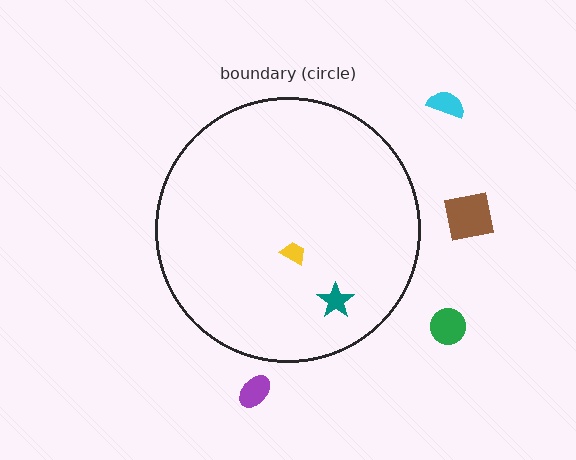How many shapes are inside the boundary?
2 inside, 4 outside.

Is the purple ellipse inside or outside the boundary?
Outside.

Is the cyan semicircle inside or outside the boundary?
Outside.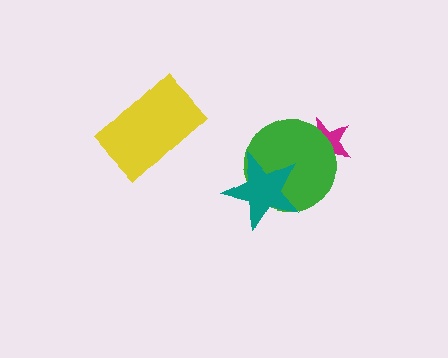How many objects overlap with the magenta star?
1 object overlaps with the magenta star.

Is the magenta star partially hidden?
Yes, it is partially covered by another shape.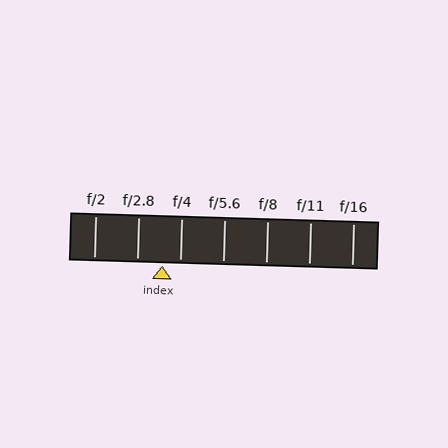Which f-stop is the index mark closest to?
The index mark is closest to f/4.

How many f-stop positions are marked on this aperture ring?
There are 7 f-stop positions marked.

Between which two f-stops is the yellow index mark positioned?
The index mark is between f/2.8 and f/4.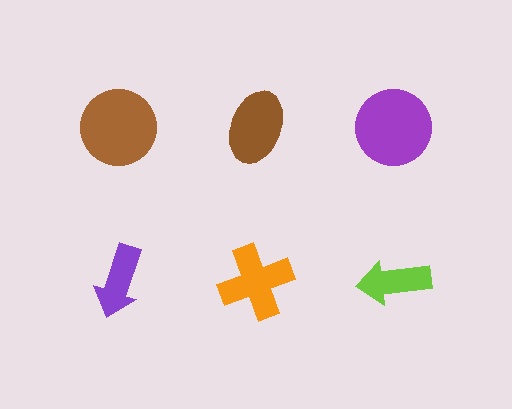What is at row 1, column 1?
A brown circle.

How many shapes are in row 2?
3 shapes.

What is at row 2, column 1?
A purple arrow.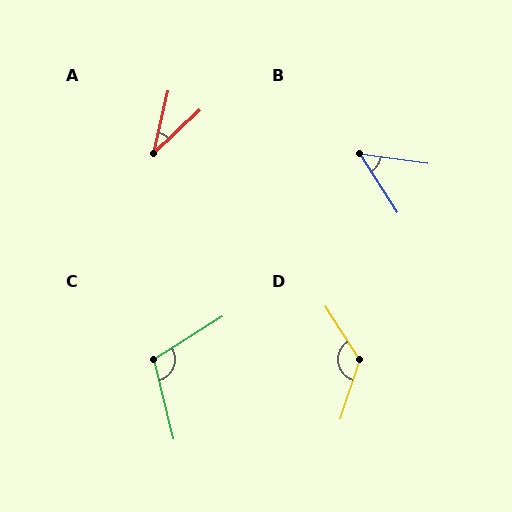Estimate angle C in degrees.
Approximately 108 degrees.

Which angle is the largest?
D, at approximately 130 degrees.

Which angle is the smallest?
A, at approximately 33 degrees.